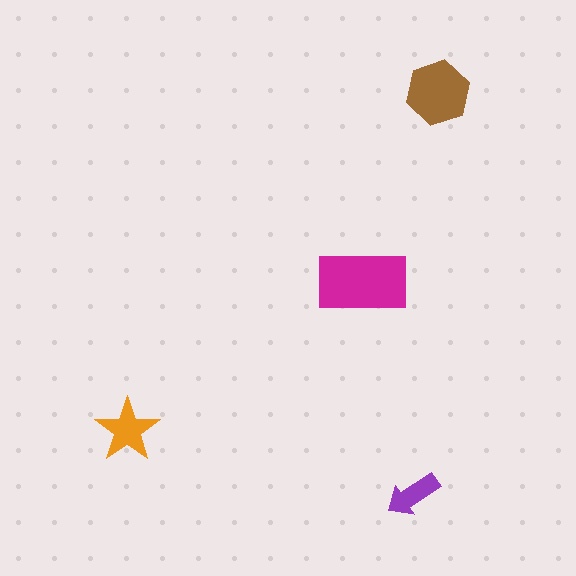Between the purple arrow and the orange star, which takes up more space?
The orange star.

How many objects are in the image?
There are 4 objects in the image.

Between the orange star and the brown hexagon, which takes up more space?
The brown hexagon.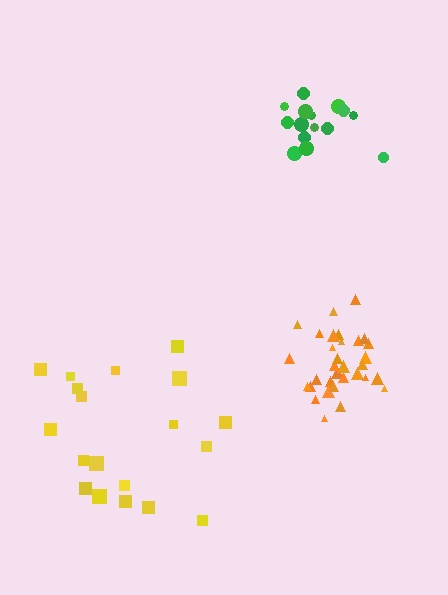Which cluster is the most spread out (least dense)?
Yellow.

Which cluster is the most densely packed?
Orange.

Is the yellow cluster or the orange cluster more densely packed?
Orange.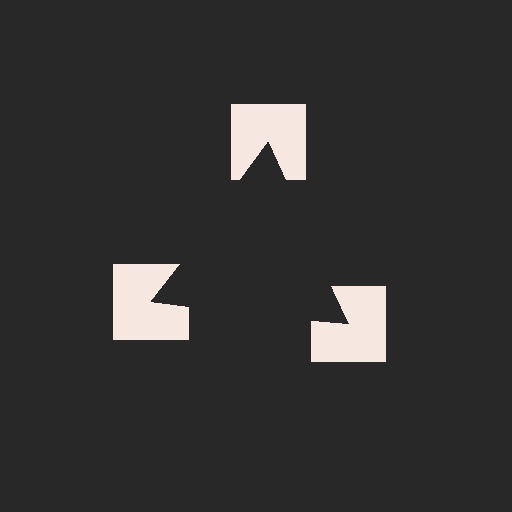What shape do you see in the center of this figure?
An illusory triangle — its edges are inferred from the aligned wedge cuts in the notched squares, not physically drawn.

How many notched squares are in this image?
There are 3 — one at each vertex of the illusory triangle.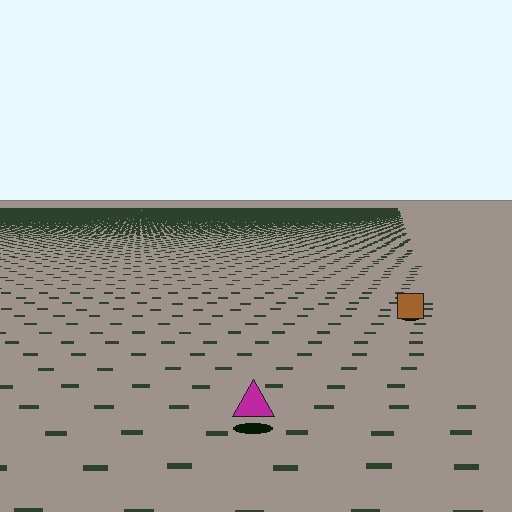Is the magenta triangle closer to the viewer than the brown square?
Yes. The magenta triangle is closer — you can tell from the texture gradient: the ground texture is coarser near it.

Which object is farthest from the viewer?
The brown square is farthest from the viewer. It appears smaller and the ground texture around it is denser.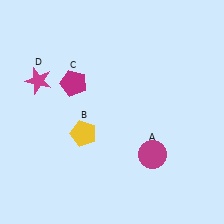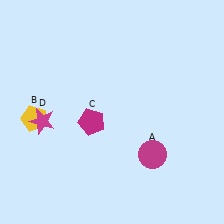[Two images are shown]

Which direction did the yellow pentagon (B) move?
The yellow pentagon (B) moved left.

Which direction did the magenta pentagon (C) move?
The magenta pentagon (C) moved down.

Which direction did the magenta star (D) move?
The magenta star (D) moved down.